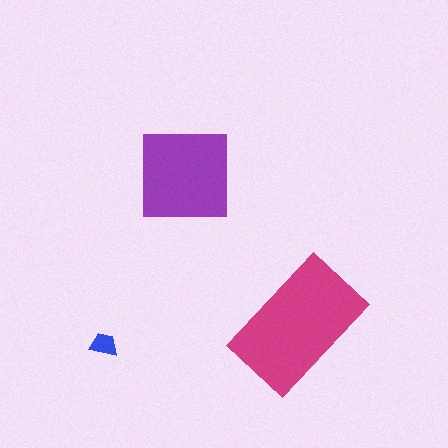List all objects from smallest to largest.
The blue trapezoid, the purple square, the magenta rectangle.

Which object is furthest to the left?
The blue trapezoid is leftmost.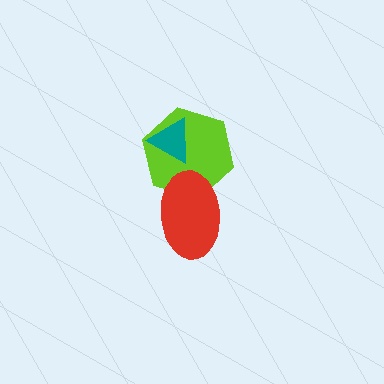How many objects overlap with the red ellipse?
1 object overlaps with the red ellipse.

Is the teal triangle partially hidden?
No, no other shape covers it.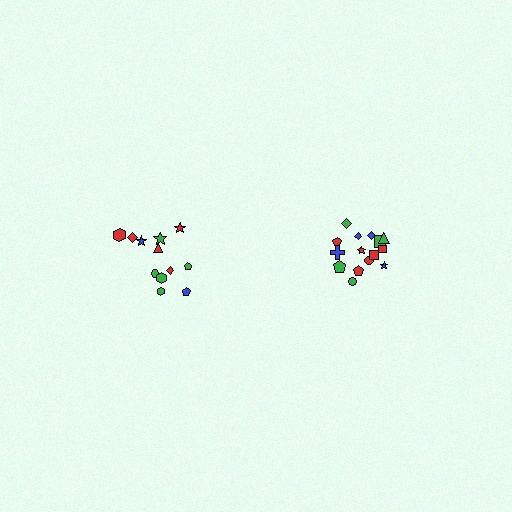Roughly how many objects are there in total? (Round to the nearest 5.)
Roughly 25 objects in total.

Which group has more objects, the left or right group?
The right group.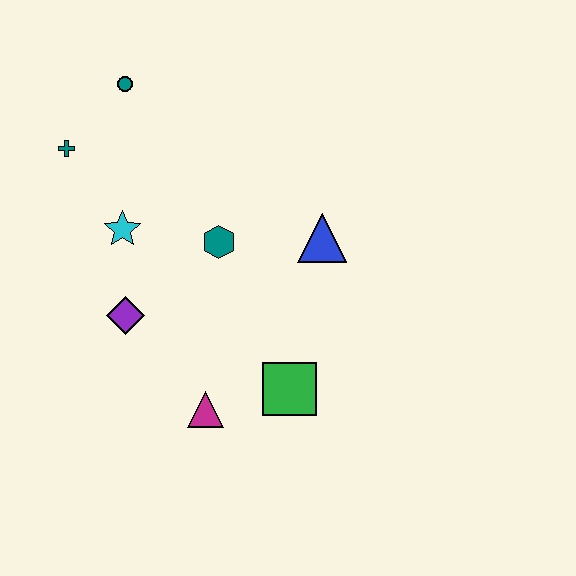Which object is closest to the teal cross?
The teal circle is closest to the teal cross.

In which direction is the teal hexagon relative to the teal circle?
The teal hexagon is below the teal circle.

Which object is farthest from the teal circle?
The green square is farthest from the teal circle.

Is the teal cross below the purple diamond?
No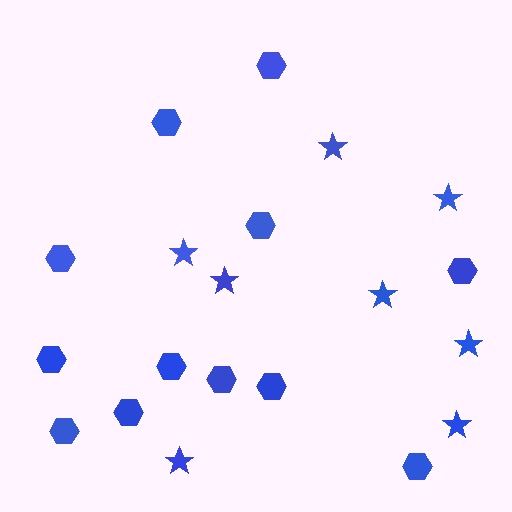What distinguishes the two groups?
There are 2 groups: one group of hexagons (12) and one group of stars (8).